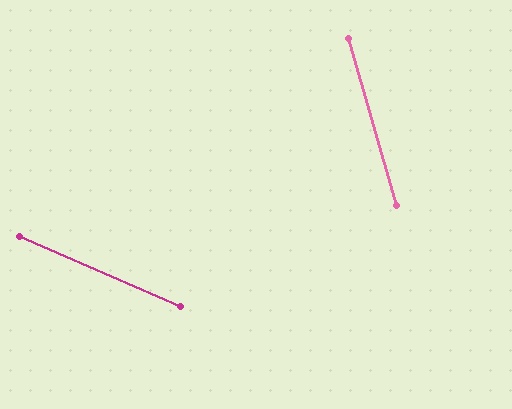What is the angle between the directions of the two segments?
Approximately 51 degrees.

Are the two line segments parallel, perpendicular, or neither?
Neither parallel nor perpendicular — they differ by about 51°.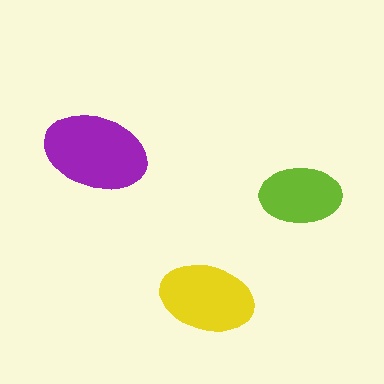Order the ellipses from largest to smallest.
the purple one, the yellow one, the lime one.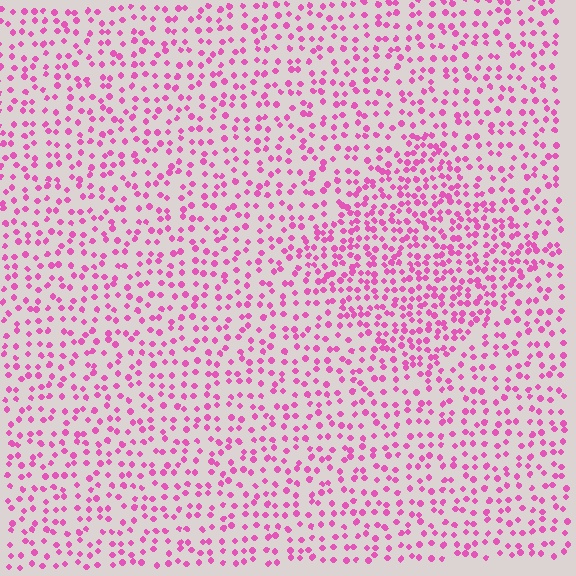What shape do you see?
I see a diamond.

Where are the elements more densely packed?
The elements are more densely packed inside the diamond boundary.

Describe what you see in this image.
The image contains small pink elements arranged at two different densities. A diamond-shaped region is visible where the elements are more densely packed than the surrounding area.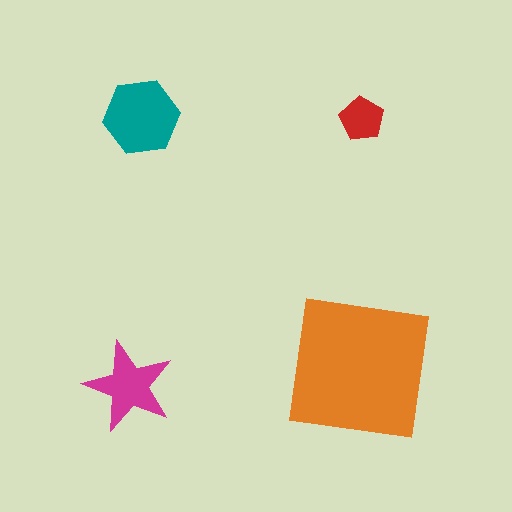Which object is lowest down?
The magenta star is bottommost.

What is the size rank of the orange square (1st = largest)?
1st.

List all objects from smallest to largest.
The red pentagon, the magenta star, the teal hexagon, the orange square.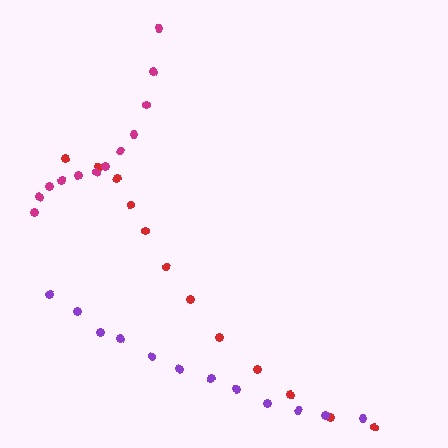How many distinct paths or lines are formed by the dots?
There are 3 distinct paths.